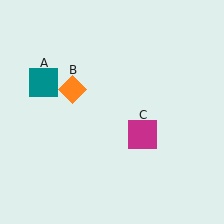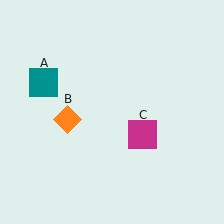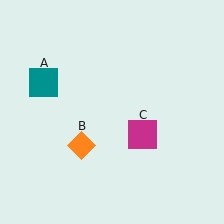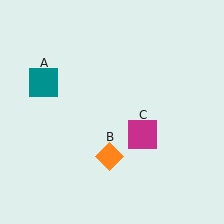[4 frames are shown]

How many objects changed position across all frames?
1 object changed position: orange diamond (object B).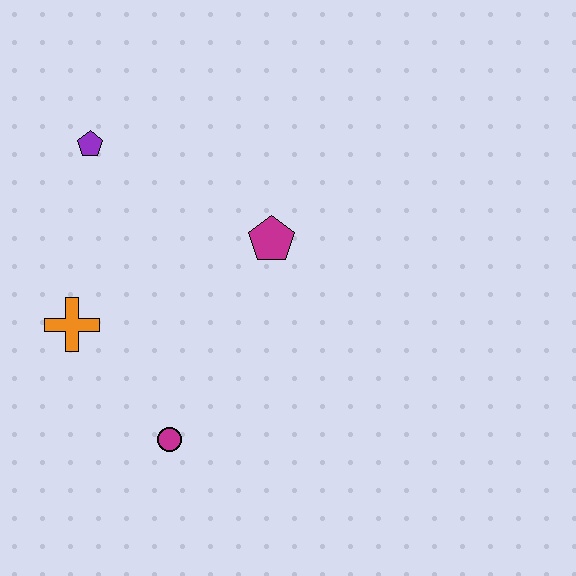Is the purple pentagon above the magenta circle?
Yes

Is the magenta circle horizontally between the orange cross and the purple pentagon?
No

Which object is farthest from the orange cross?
The magenta pentagon is farthest from the orange cross.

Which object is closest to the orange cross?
The magenta circle is closest to the orange cross.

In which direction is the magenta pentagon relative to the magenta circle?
The magenta pentagon is above the magenta circle.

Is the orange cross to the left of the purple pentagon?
Yes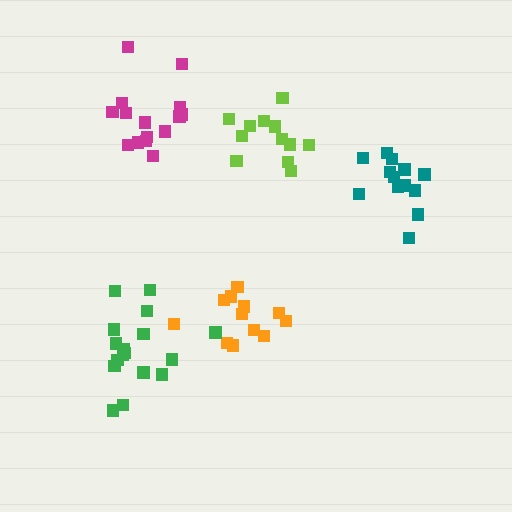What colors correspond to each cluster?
The clusters are colored: teal, magenta, orange, lime, green.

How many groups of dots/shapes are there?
There are 5 groups.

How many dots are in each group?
Group 1: 13 dots, Group 2: 15 dots, Group 3: 12 dots, Group 4: 12 dots, Group 5: 17 dots (69 total).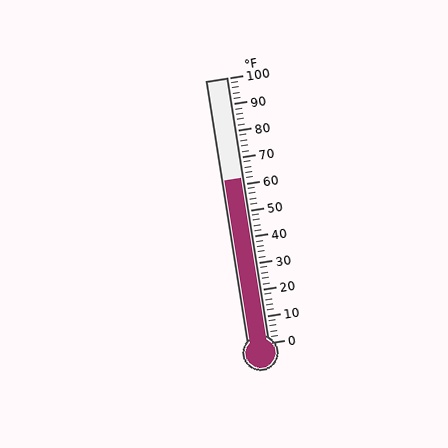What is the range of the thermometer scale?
The thermometer scale ranges from 0°F to 100°F.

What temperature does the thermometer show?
The thermometer shows approximately 62°F.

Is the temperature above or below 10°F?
The temperature is above 10°F.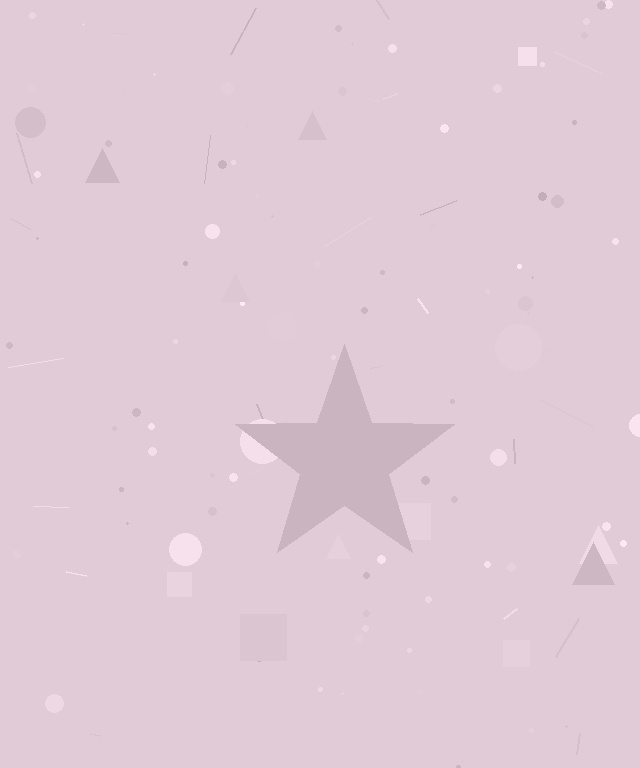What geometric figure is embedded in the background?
A star is embedded in the background.